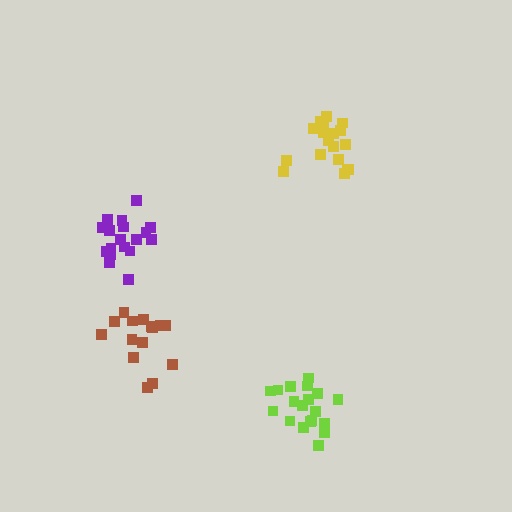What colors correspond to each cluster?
The clusters are colored: purple, yellow, lime, brown.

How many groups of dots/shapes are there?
There are 4 groups.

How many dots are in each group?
Group 1: 18 dots, Group 2: 21 dots, Group 3: 19 dots, Group 4: 15 dots (73 total).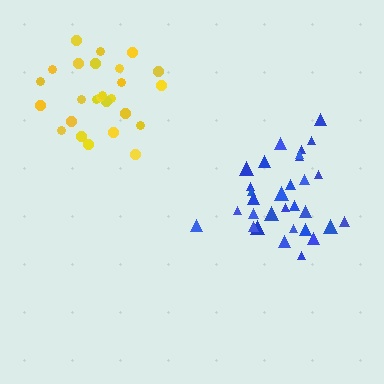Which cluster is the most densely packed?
Blue.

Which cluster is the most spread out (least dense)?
Yellow.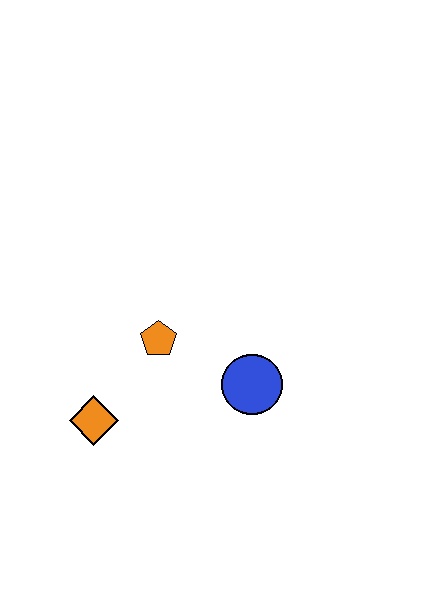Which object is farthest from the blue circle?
The orange diamond is farthest from the blue circle.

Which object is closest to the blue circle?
The orange pentagon is closest to the blue circle.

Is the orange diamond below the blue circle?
Yes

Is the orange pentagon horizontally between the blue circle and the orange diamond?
Yes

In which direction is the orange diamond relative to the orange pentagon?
The orange diamond is below the orange pentagon.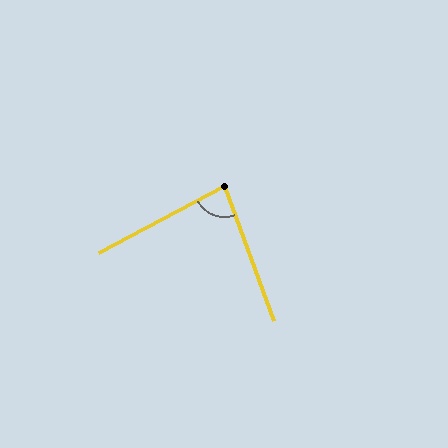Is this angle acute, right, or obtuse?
It is acute.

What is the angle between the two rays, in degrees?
Approximately 82 degrees.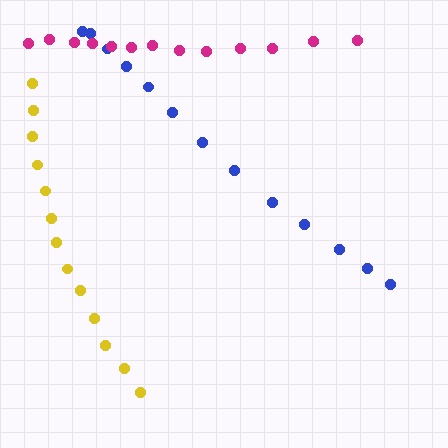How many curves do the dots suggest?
There are 3 distinct paths.